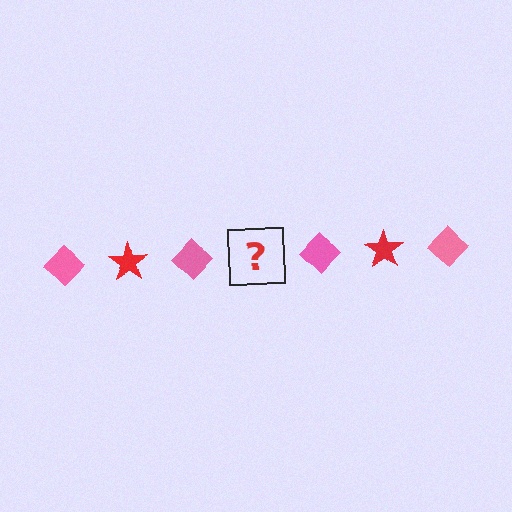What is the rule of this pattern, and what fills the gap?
The rule is that the pattern alternates between pink diamond and red star. The gap should be filled with a red star.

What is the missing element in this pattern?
The missing element is a red star.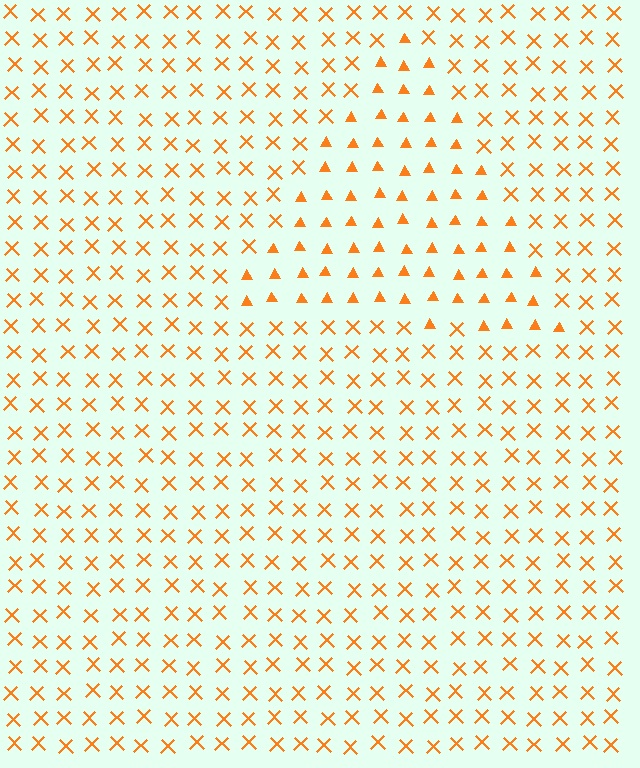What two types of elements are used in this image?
The image uses triangles inside the triangle region and X marks outside it.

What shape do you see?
I see a triangle.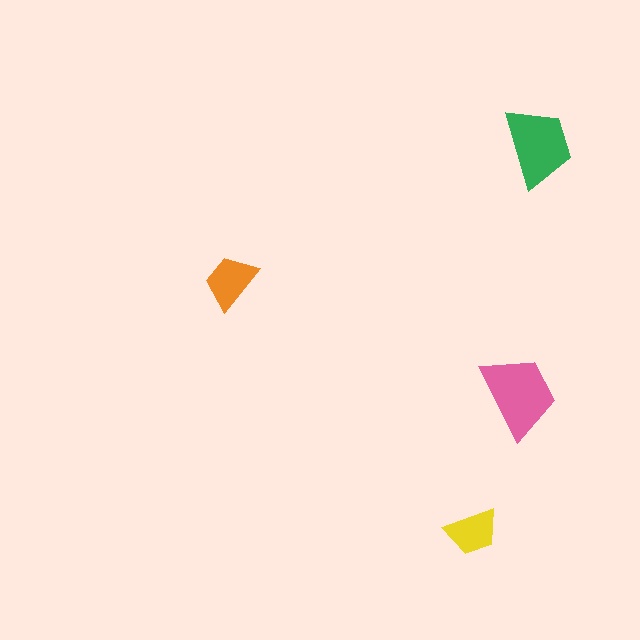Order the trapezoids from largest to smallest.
the pink one, the green one, the orange one, the yellow one.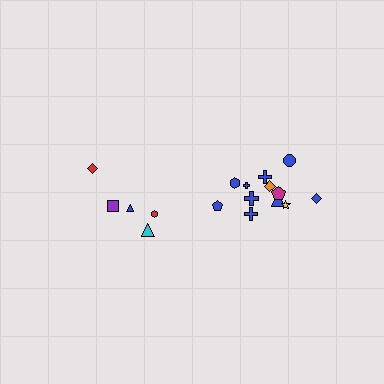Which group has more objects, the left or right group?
The right group.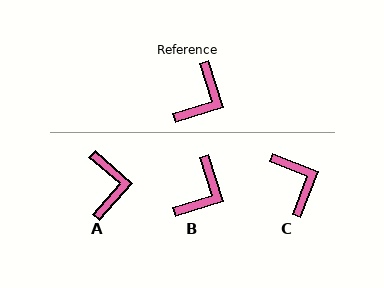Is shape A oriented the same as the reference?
No, it is off by about 31 degrees.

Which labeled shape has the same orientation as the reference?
B.